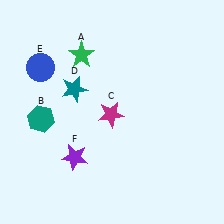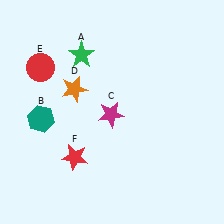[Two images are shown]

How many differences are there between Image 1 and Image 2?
There are 3 differences between the two images.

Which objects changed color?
D changed from teal to orange. E changed from blue to red. F changed from purple to red.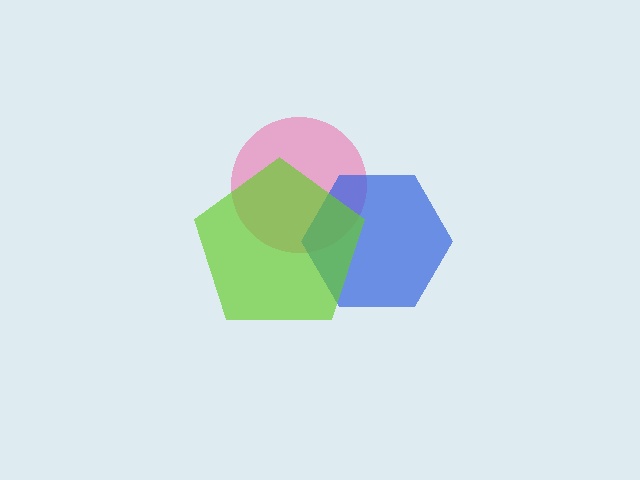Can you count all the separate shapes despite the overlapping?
Yes, there are 3 separate shapes.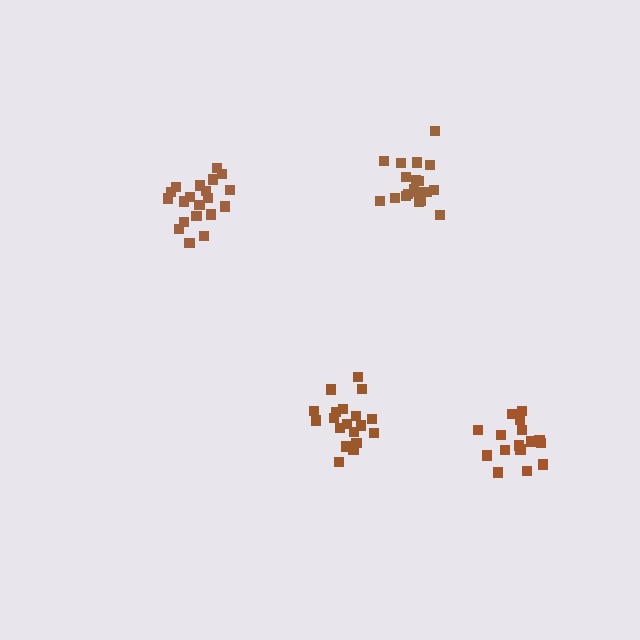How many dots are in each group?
Group 1: 20 dots, Group 2: 20 dots, Group 3: 16 dots, Group 4: 20 dots (76 total).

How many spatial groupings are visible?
There are 4 spatial groupings.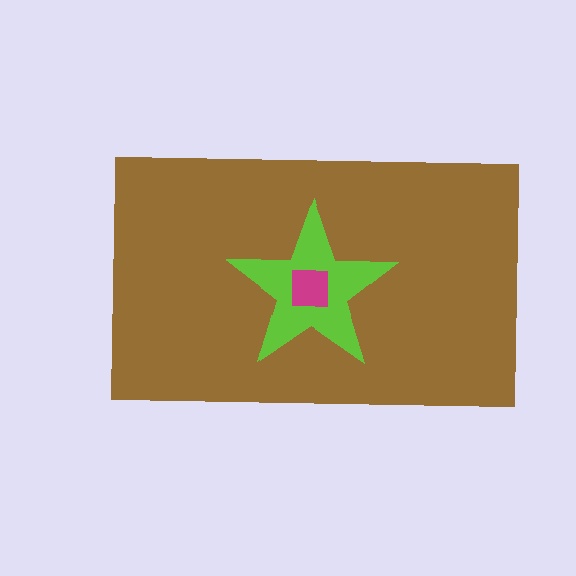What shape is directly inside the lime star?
The magenta square.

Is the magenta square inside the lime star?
Yes.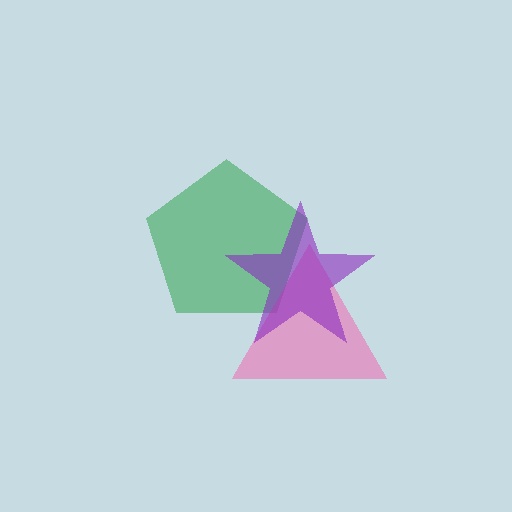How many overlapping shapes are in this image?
There are 3 overlapping shapes in the image.